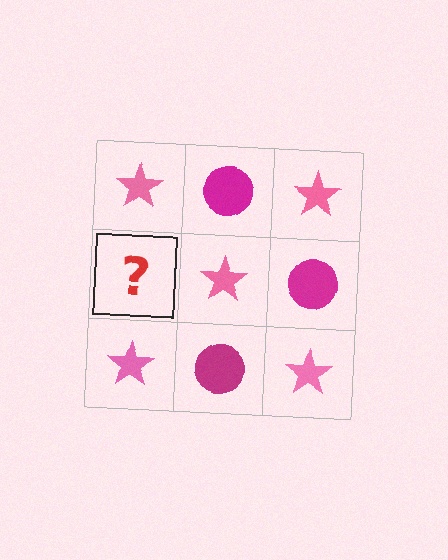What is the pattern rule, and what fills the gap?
The rule is that it alternates pink star and magenta circle in a checkerboard pattern. The gap should be filled with a magenta circle.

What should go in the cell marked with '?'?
The missing cell should contain a magenta circle.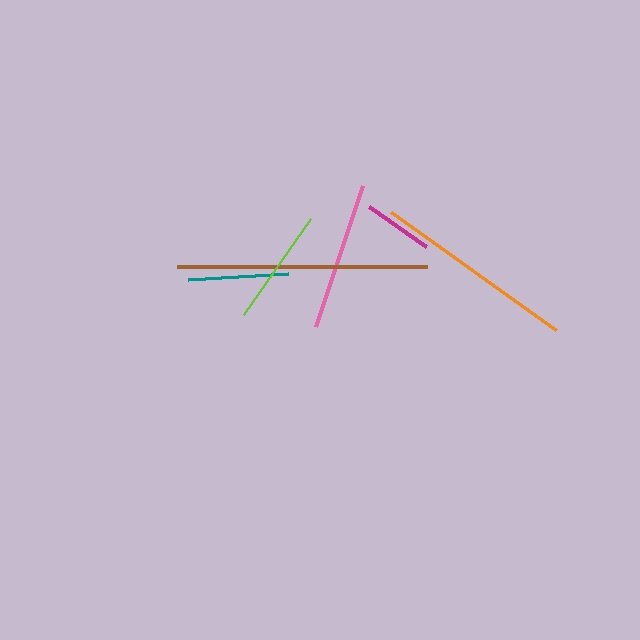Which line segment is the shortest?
The magenta line is the shortest at approximately 69 pixels.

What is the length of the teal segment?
The teal segment is approximately 100 pixels long.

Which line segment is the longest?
The brown line is the longest at approximately 250 pixels.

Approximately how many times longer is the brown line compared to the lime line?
The brown line is approximately 2.1 times the length of the lime line.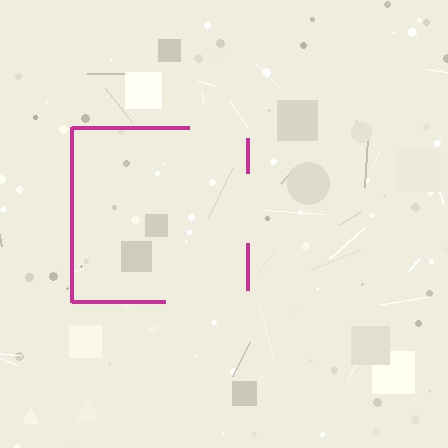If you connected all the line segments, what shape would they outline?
They would outline a square.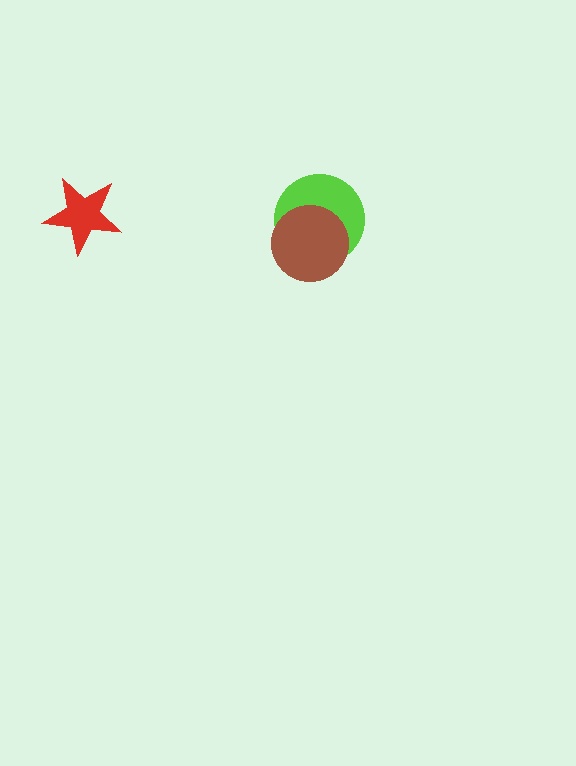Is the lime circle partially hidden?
Yes, it is partially covered by another shape.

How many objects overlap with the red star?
0 objects overlap with the red star.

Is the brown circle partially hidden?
No, no other shape covers it.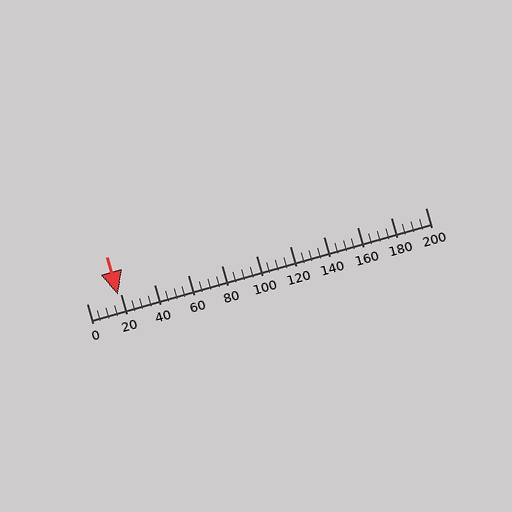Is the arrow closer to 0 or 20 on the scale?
The arrow is closer to 20.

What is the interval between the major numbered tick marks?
The major tick marks are spaced 20 units apart.